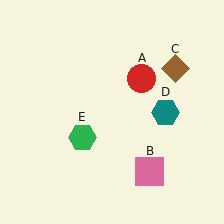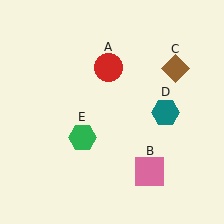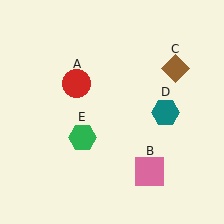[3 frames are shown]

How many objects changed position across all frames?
1 object changed position: red circle (object A).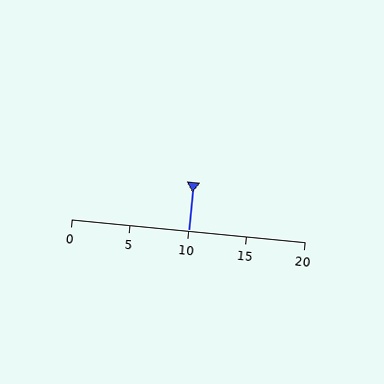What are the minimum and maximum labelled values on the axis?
The axis runs from 0 to 20.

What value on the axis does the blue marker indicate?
The marker indicates approximately 10.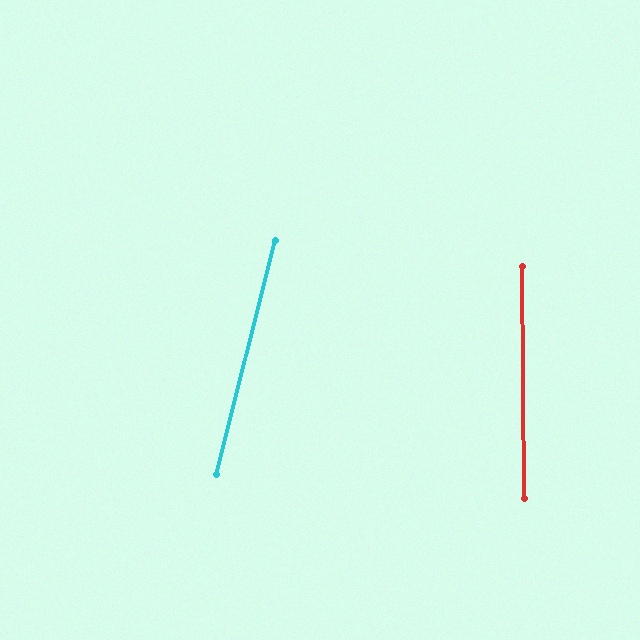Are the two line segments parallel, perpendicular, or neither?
Neither parallel nor perpendicular — they differ by about 15°.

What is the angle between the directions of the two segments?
Approximately 15 degrees.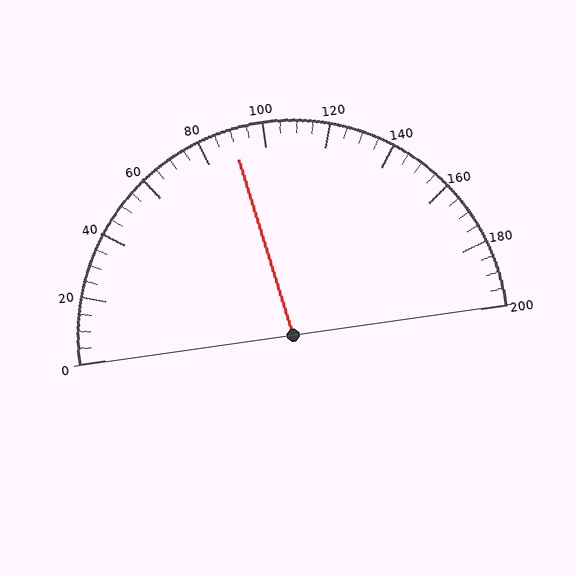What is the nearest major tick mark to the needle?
The nearest major tick mark is 80.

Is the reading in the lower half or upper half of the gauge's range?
The reading is in the lower half of the range (0 to 200).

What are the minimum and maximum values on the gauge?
The gauge ranges from 0 to 200.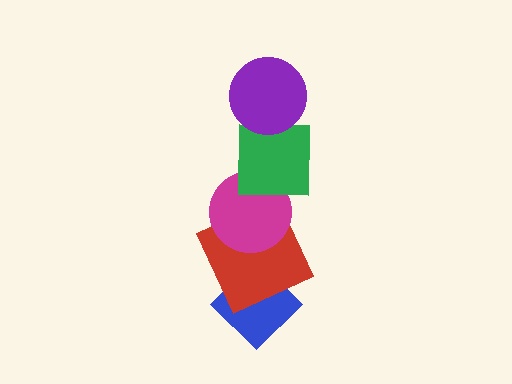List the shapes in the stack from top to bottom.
From top to bottom: the purple circle, the green square, the magenta circle, the red square, the blue diamond.